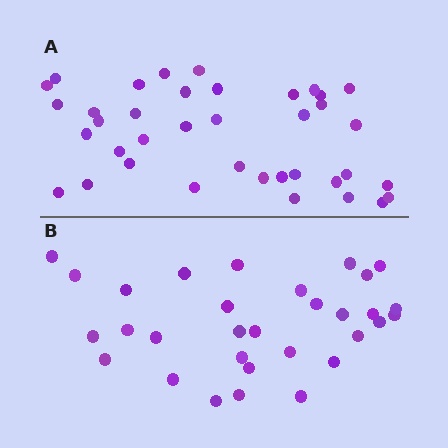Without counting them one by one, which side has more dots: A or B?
Region A (the top region) has more dots.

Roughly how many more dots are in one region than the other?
Region A has roughly 8 or so more dots than region B.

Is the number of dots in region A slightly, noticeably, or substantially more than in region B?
Region A has only slightly more — the two regions are fairly close. The ratio is roughly 1.2 to 1.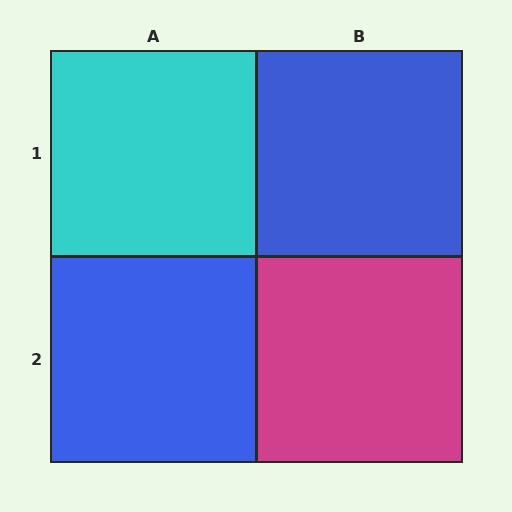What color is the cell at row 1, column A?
Cyan.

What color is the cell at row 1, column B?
Blue.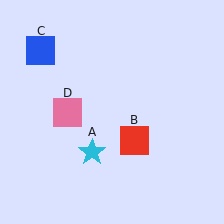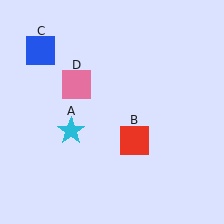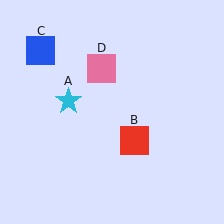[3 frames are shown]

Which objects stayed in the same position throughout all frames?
Red square (object B) and blue square (object C) remained stationary.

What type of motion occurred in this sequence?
The cyan star (object A), pink square (object D) rotated clockwise around the center of the scene.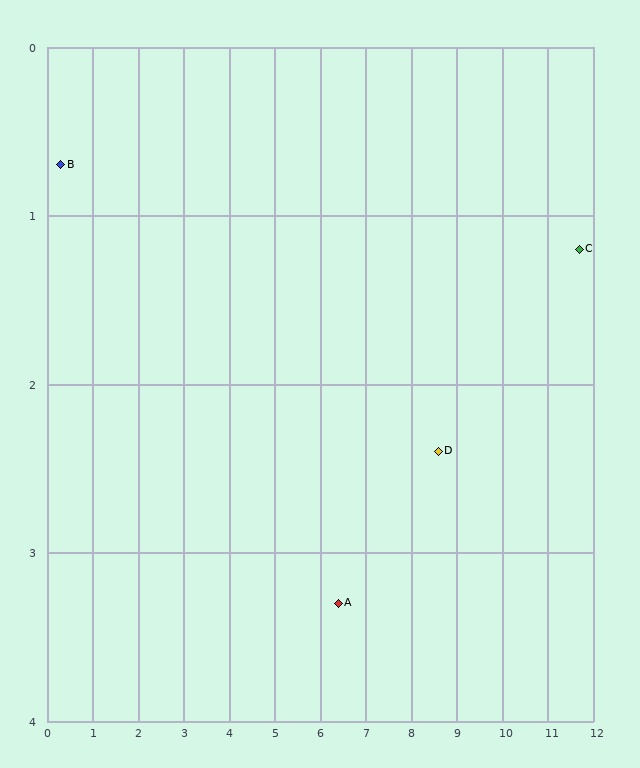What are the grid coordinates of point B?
Point B is at approximately (0.3, 0.7).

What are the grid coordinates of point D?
Point D is at approximately (8.6, 2.4).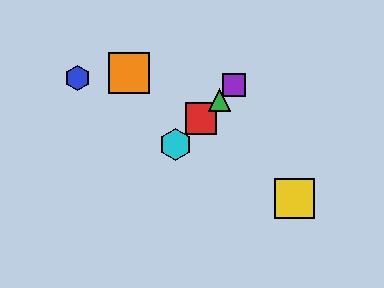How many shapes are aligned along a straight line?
4 shapes (the red square, the green triangle, the purple square, the cyan hexagon) are aligned along a straight line.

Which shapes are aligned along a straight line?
The red square, the green triangle, the purple square, the cyan hexagon are aligned along a straight line.